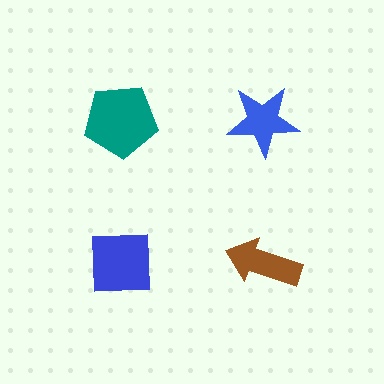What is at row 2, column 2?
A brown arrow.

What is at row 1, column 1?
A teal pentagon.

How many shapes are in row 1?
2 shapes.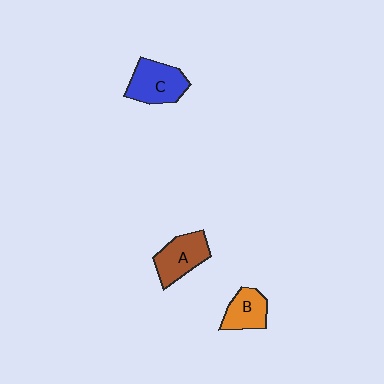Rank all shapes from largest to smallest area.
From largest to smallest: C (blue), A (brown), B (orange).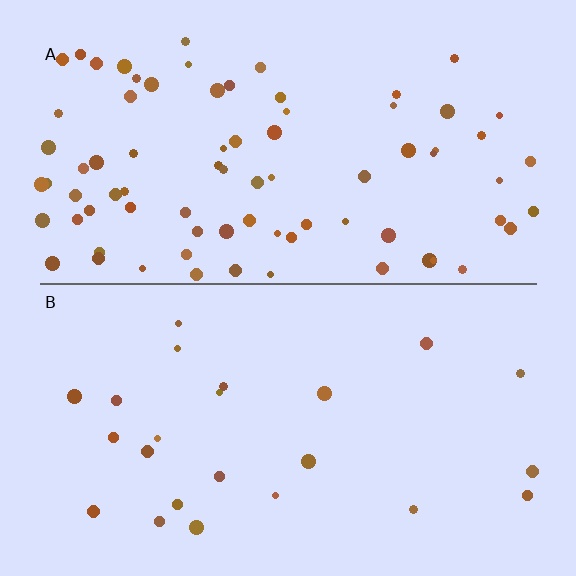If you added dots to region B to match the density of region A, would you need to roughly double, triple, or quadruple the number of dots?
Approximately triple.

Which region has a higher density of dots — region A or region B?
A (the top).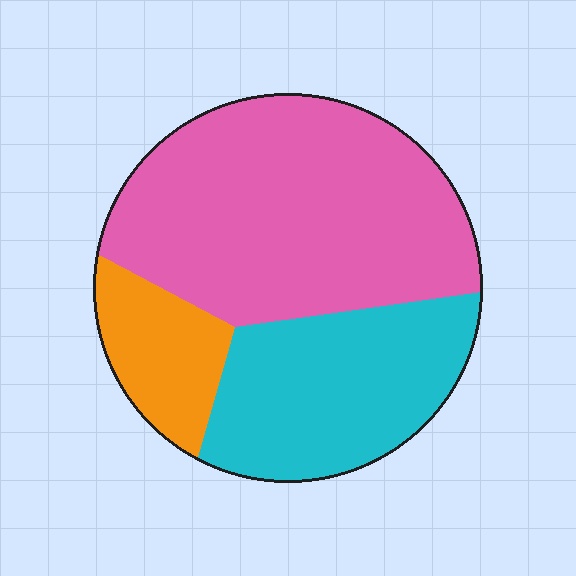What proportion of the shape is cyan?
Cyan covers about 30% of the shape.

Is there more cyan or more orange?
Cyan.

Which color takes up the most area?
Pink, at roughly 55%.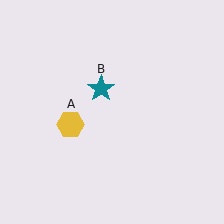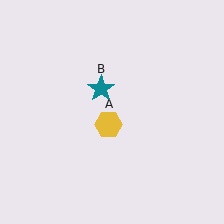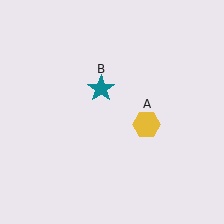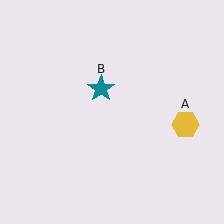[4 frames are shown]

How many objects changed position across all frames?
1 object changed position: yellow hexagon (object A).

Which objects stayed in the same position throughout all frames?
Teal star (object B) remained stationary.